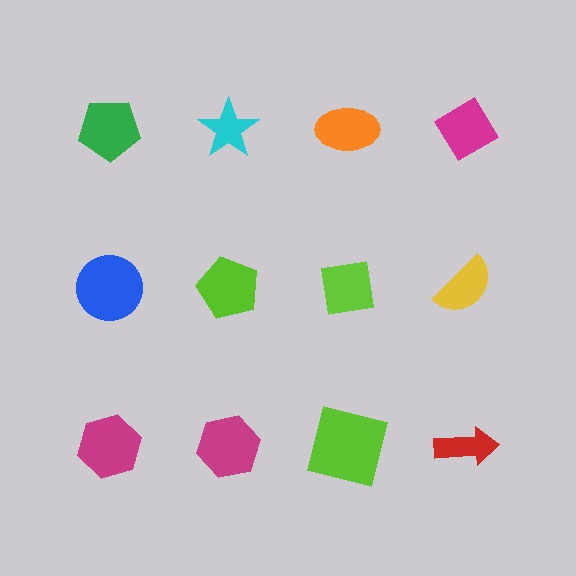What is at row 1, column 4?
A magenta diamond.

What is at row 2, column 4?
A yellow semicircle.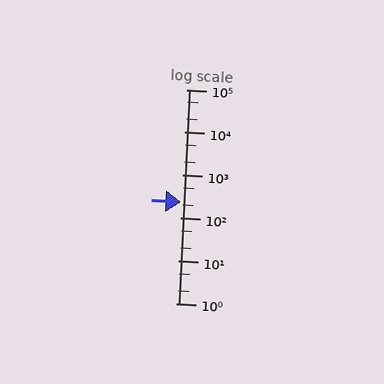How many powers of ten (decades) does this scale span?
The scale spans 5 decades, from 1 to 100000.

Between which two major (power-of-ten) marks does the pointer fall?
The pointer is between 100 and 1000.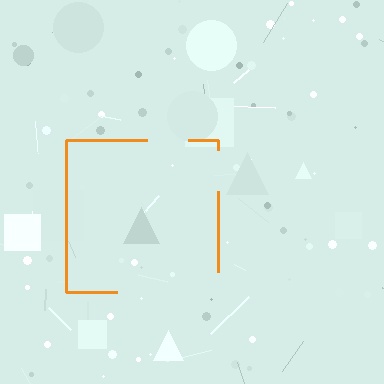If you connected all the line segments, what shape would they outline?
They would outline a square.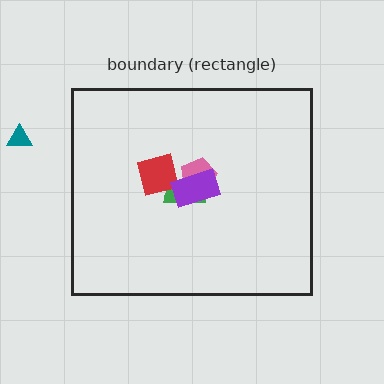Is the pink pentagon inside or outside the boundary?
Inside.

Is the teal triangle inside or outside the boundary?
Outside.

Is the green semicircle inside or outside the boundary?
Inside.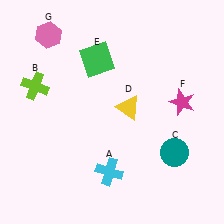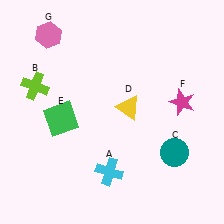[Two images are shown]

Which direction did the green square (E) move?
The green square (E) moved down.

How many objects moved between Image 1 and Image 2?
1 object moved between the two images.